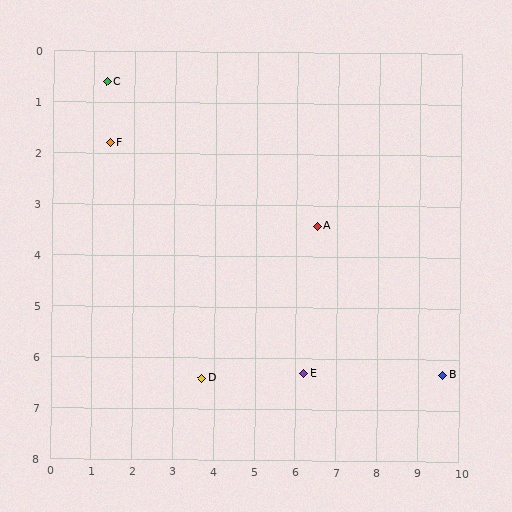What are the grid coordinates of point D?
Point D is at approximately (3.7, 6.4).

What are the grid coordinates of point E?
Point E is at approximately (6.2, 6.3).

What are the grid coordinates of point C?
Point C is at approximately (1.3, 0.6).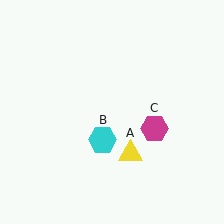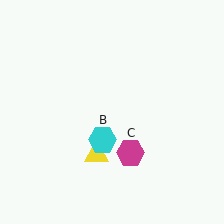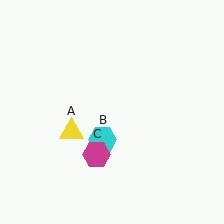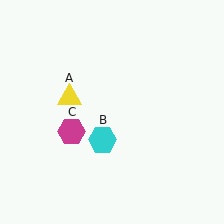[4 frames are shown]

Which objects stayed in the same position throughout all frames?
Cyan hexagon (object B) remained stationary.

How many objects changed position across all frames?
2 objects changed position: yellow triangle (object A), magenta hexagon (object C).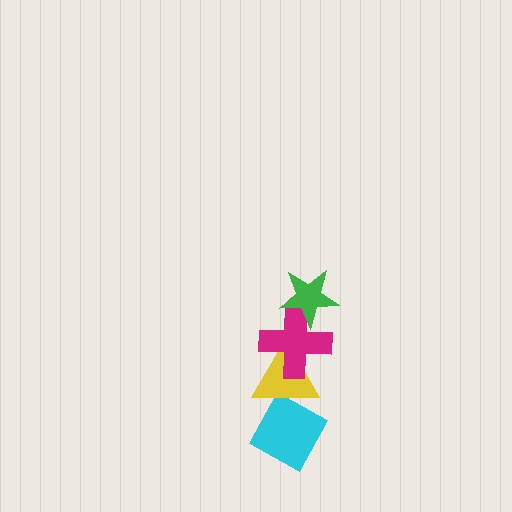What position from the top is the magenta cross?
The magenta cross is 2nd from the top.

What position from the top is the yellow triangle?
The yellow triangle is 3rd from the top.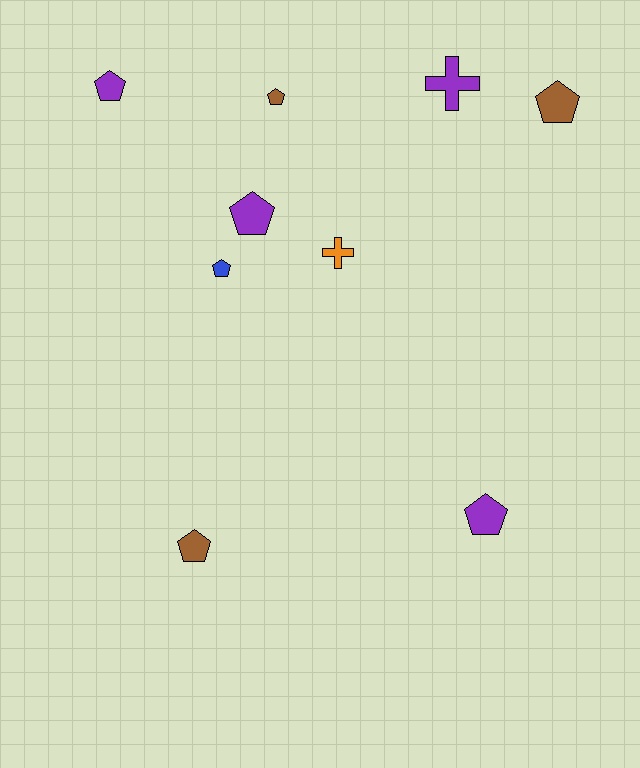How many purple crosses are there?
There is 1 purple cross.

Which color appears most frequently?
Purple, with 4 objects.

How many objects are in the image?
There are 9 objects.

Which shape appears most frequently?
Pentagon, with 7 objects.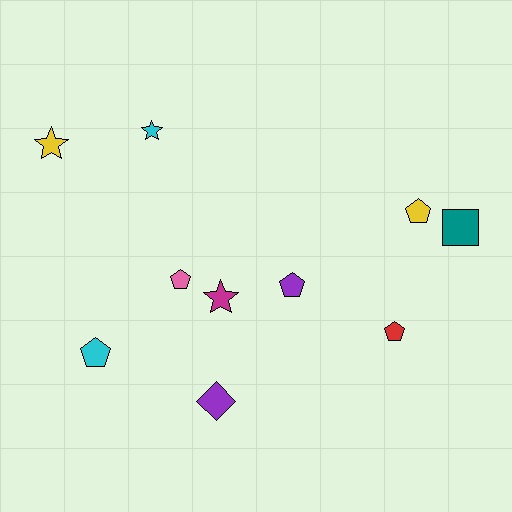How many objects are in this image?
There are 10 objects.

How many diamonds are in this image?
There is 1 diamond.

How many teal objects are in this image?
There is 1 teal object.